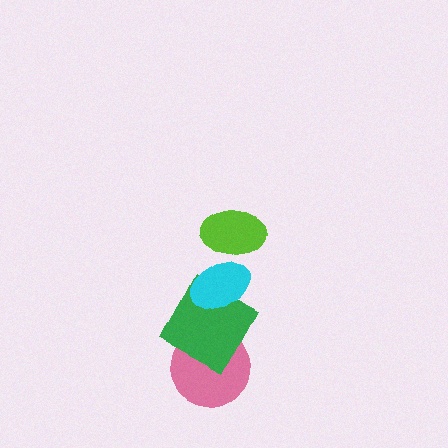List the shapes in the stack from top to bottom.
From top to bottom: the lime ellipse, the cyan ellipse, the green square, the pink circle.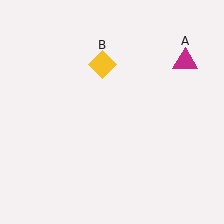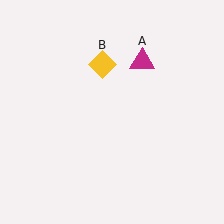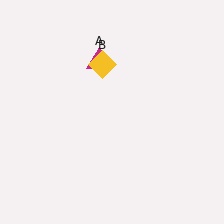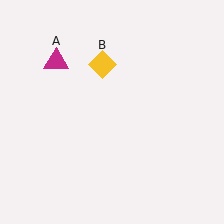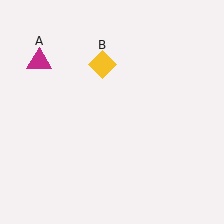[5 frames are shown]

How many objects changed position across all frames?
1 object changed position: magenta triangle (object A).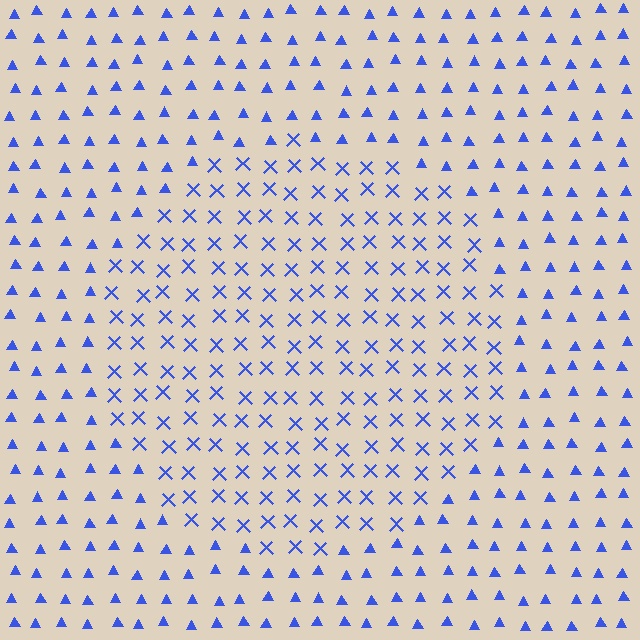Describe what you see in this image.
The image is filled with small blue elements arranged in a uniform grid. A circle-shaped region contains X marks, while the surrounding area contains triangles. The boundary is defined purely by the change in element shape.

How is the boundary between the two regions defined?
The boundary is defined by a change in element shape: X marks inside vs. triangles outside. All elements share the same color and spacing.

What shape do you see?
I see a circle.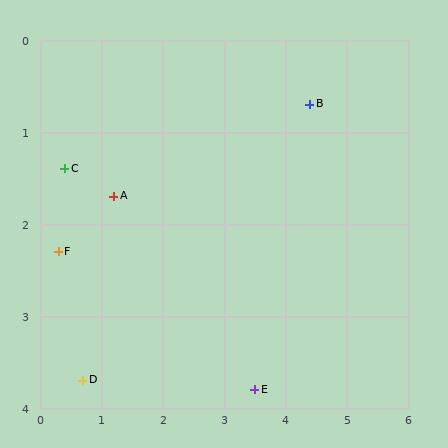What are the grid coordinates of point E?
Point E is at approximately (3.5, 3.8).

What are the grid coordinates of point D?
Point D is at approximately (0.7, 3.7).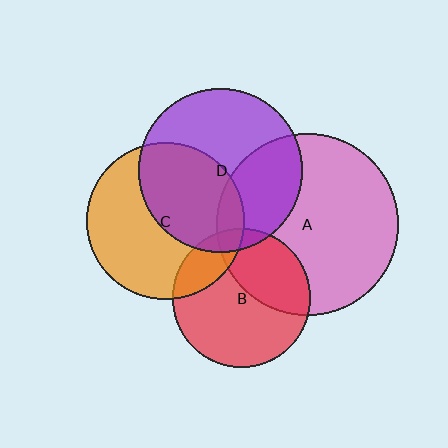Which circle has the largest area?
Circle A (pink).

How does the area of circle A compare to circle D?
Approximately 1.2 times.